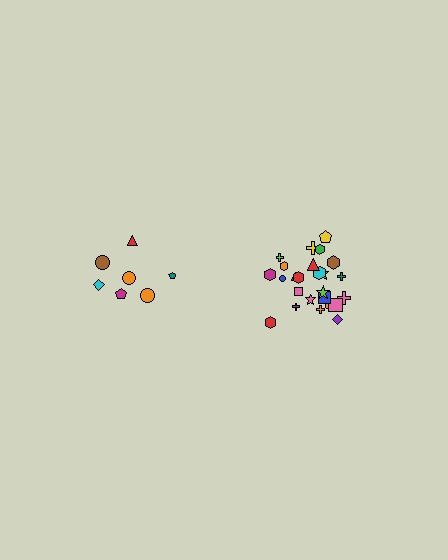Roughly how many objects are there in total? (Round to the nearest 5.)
Roughly 30 objects in total.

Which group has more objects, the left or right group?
The right group.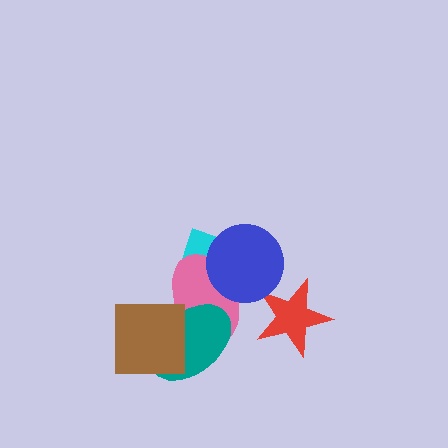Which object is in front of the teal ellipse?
The brown square is in front of the teal ellipse.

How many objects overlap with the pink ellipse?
4 objects overlap with the pink ellipse.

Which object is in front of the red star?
The blue circle is in front of the red star.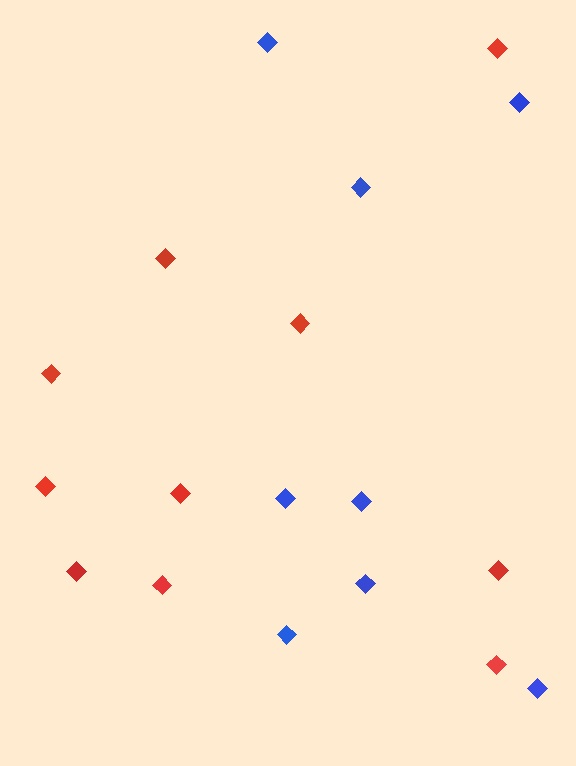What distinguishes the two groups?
There are 2 groups: one group of red diamonds (10) and one group of blue diamonds (8).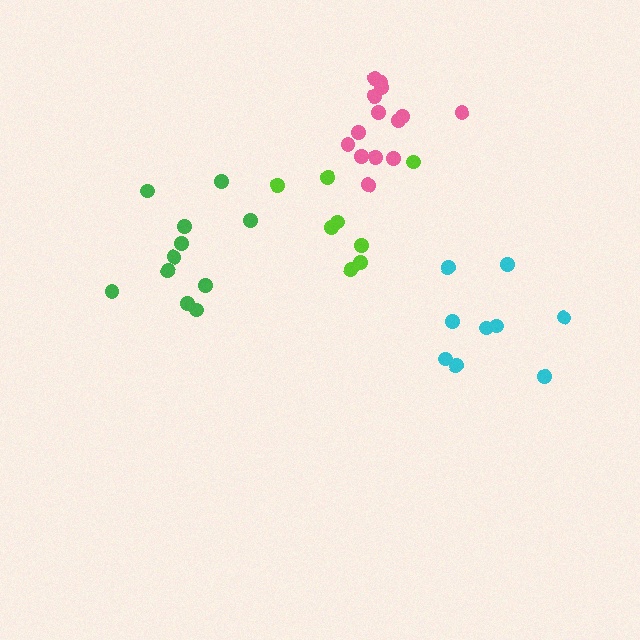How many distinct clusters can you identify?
There are 4 distinct clusters.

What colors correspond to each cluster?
The clusters are colored: lime, pink, green, cyan.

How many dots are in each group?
Group 1: 8 dots, Group 2: 14 dots, Group 3: 11 dots, Group 4: 9 dots (42 total).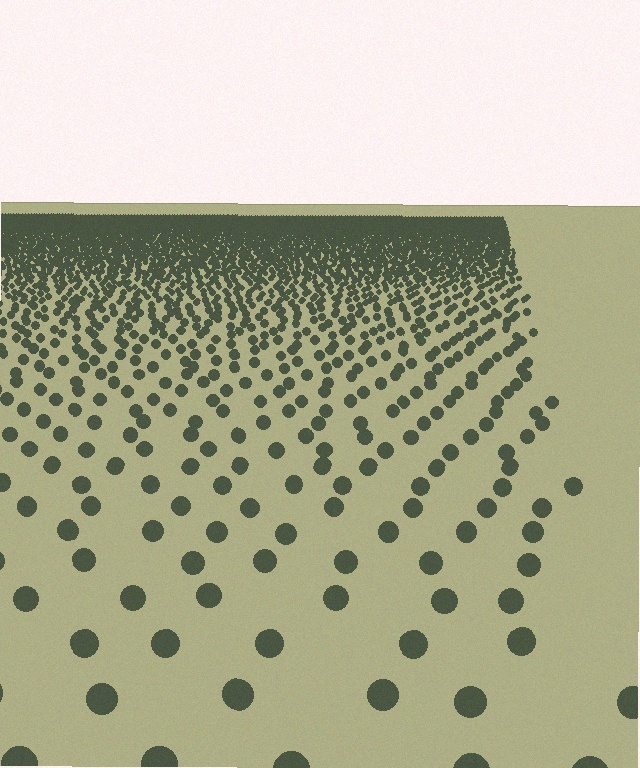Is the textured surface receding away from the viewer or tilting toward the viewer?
The surface is receding away from the viewer. Texture elements get smaller and denser toward the top.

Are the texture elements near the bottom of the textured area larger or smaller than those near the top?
Larger. Near the bottom, elements are closer to the viewer and appear at a bigger on-screen size.